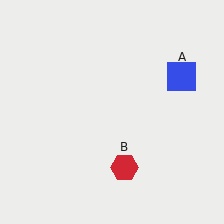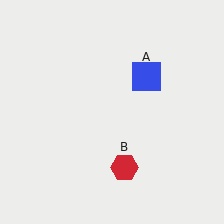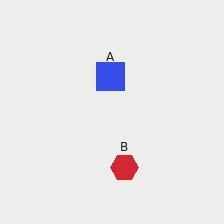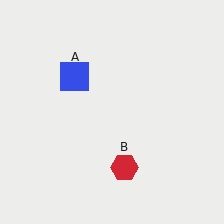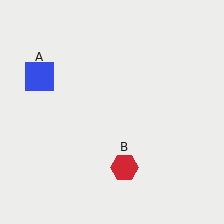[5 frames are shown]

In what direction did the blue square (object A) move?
The blue square (object A) moved left.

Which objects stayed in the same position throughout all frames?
Red hexagon (object B) remained stationary.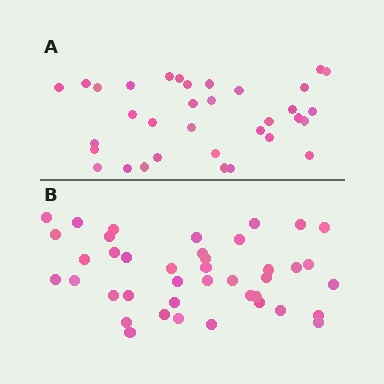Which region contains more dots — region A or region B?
Region B (the bottom region) has more dots.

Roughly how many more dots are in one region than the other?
Region B has roughly 8 or so more dots than region A.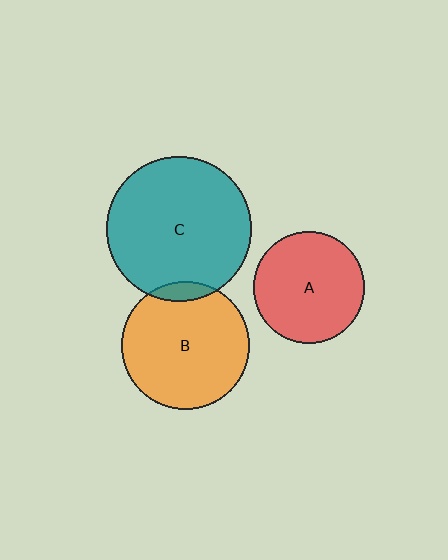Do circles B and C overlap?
Yes.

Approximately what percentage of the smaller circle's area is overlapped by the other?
Approximately 5%.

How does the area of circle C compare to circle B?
Approximately 1.3 times.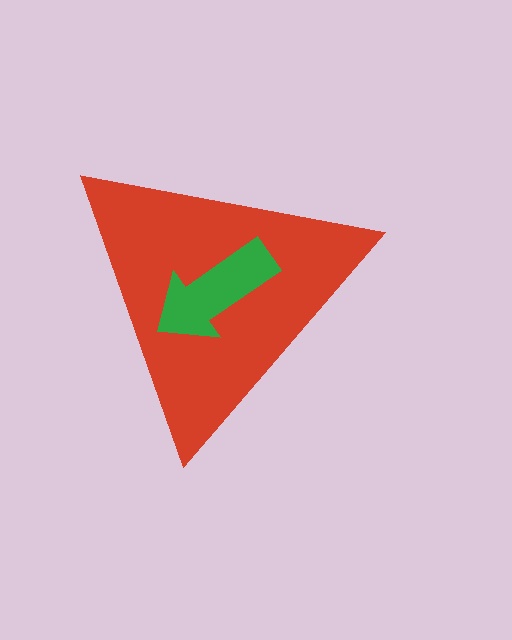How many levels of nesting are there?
2.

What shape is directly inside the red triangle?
The green arrow.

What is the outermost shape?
The red triangle.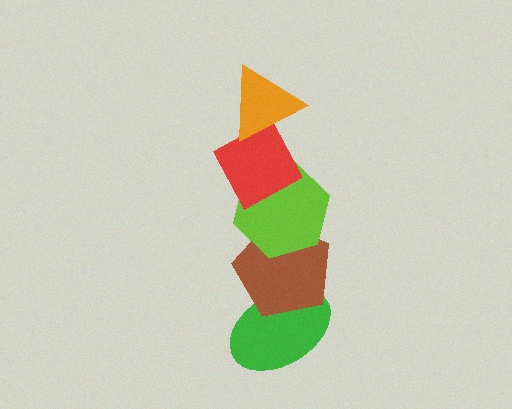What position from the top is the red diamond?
The red diamond is 2nd from the top.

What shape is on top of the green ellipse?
The brown pentagon is on top of the green ellipse.